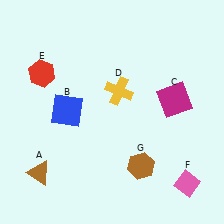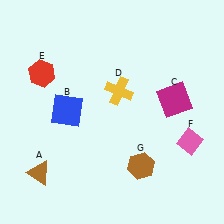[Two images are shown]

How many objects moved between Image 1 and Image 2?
1 object moved between the two images.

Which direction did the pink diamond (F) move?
The pink diamond (F) moved up.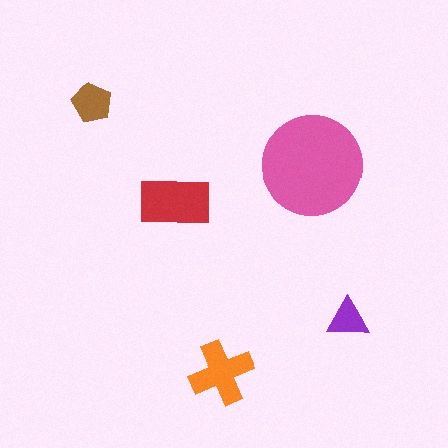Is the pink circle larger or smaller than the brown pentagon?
Larger.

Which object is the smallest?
The purple triangle.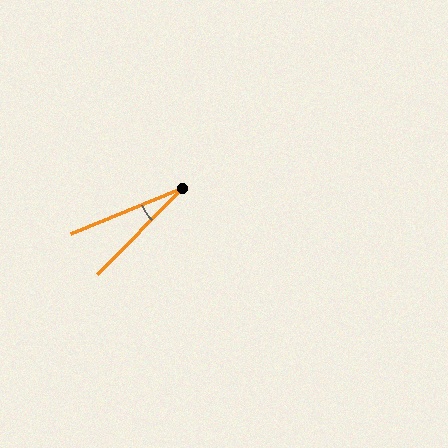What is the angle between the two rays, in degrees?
Approximately 23 degrees.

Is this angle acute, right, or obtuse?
It is acute.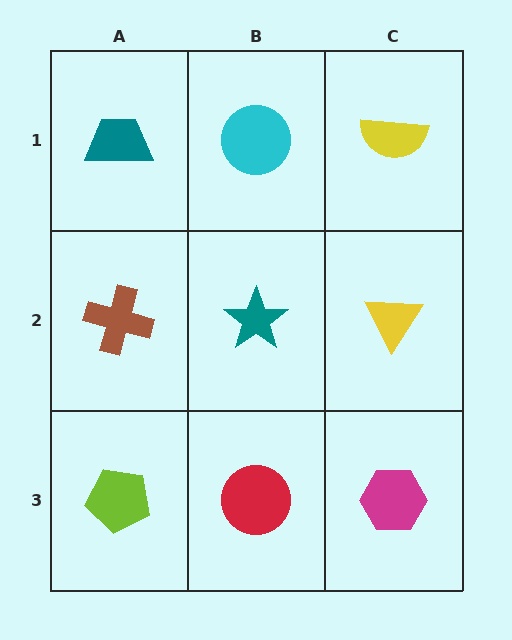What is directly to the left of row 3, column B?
A lime pentagon.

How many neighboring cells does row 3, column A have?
2.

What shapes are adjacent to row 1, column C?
A yellow triangle (row 2, column C), a cyan circle (row 1, column B).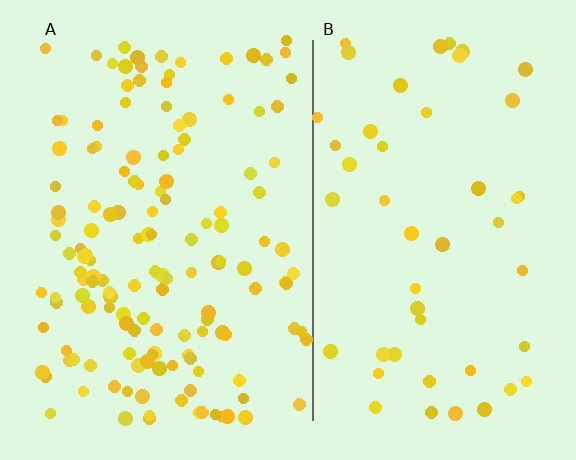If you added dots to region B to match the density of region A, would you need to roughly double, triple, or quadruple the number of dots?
Approximately triple.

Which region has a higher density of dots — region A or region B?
A (the left).